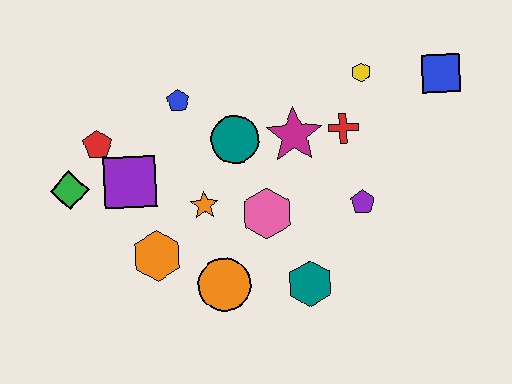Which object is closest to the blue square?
The yellow hexagon is closest to the blue square.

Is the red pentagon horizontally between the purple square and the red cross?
No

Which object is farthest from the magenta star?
The green diamond is farthest from the magenta star.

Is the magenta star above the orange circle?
Yes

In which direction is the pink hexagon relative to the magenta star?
The pink hexagon is below the magenta star.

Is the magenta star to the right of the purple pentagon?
No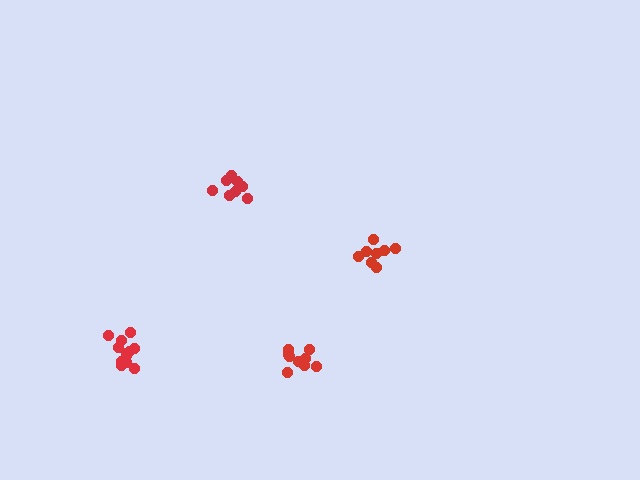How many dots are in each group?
Group 1: 9 dots, Group 2: 8 dots, Group 3: 8 dots, Group 4: 13 dots (38 total).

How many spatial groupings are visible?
There are 4 spatial groupings.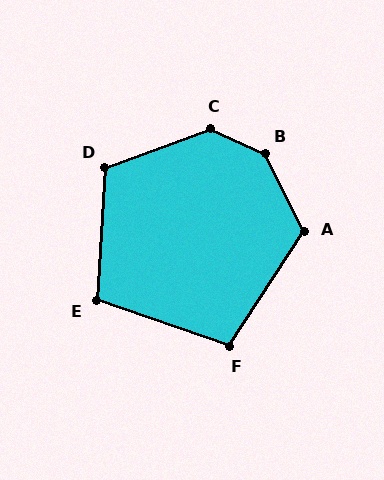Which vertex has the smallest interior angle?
F, at approximately 104 degrees.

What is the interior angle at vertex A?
Approximately 120 degrees (obtuse).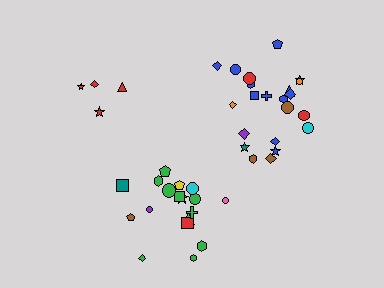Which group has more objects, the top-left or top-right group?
The top-right group.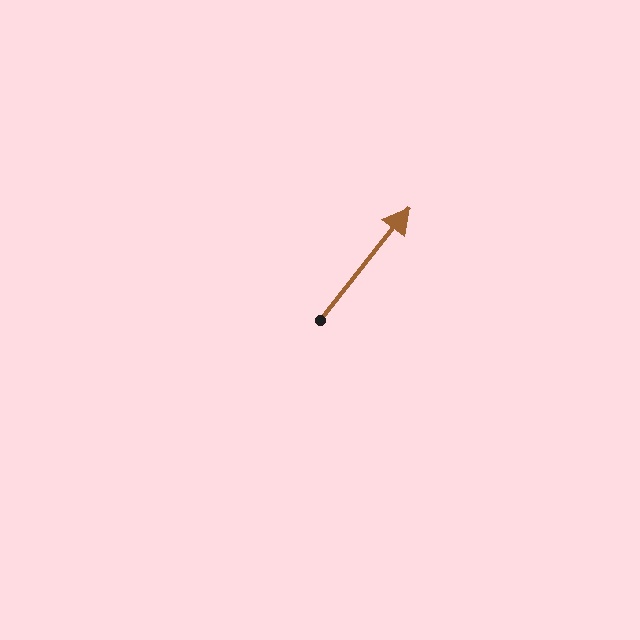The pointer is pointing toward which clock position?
Roughly 1 o'clock.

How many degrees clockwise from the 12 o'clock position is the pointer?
Approximately 39 degrees.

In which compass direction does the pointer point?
Northeast.